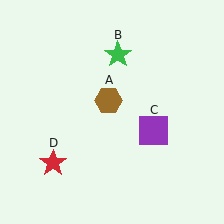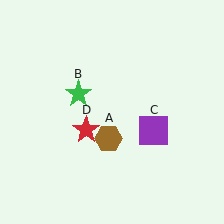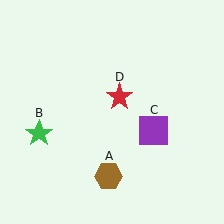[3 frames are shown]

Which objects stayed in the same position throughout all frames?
Purple square (object C) remained stationary.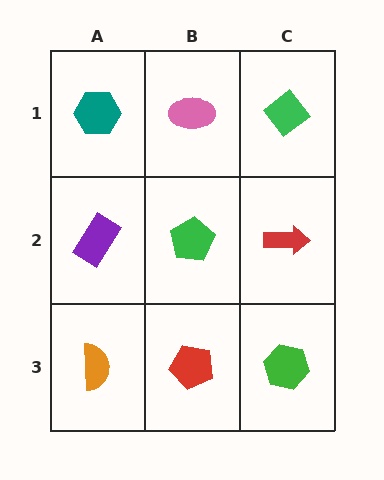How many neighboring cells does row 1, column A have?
2.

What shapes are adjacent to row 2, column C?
A green diamond (row 1, column C), a green hexagon (row 3, column C), a green pentagon (row 2, column B).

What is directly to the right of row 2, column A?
A green pentagon.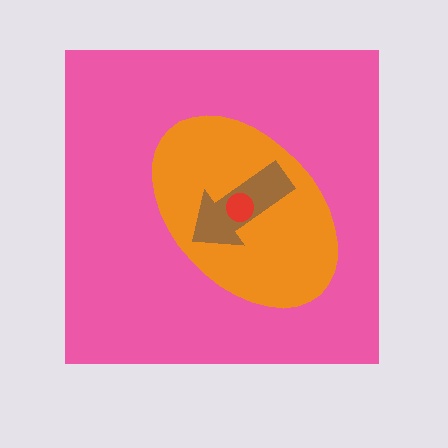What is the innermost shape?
The red circle.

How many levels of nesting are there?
4.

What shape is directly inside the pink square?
The orange ellipse.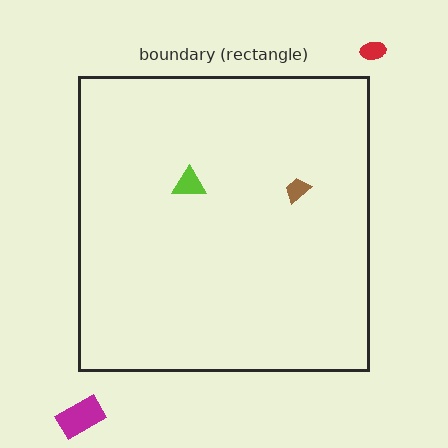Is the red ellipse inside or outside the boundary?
Outside.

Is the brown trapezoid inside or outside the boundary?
Inside.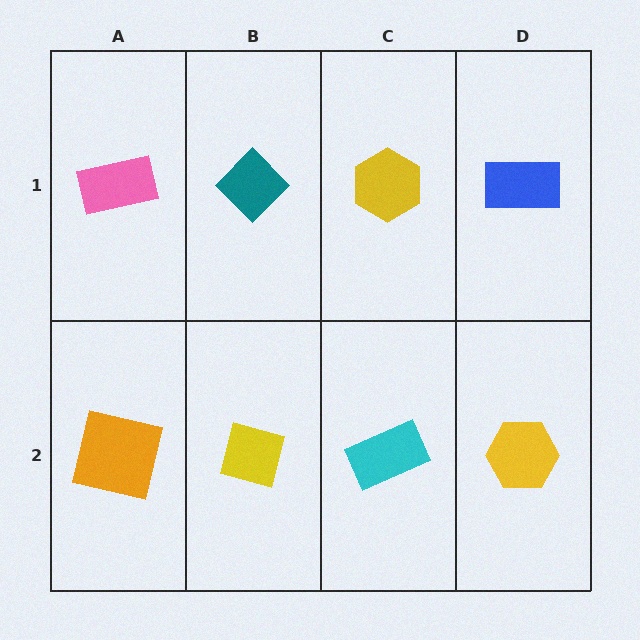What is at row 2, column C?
A cyan rectangle.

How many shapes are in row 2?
4 shapes.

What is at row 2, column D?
A yellow hexagon.